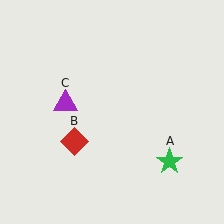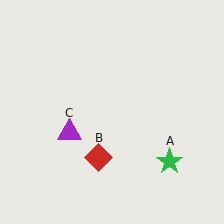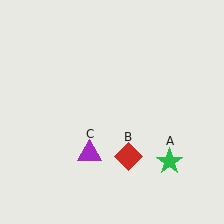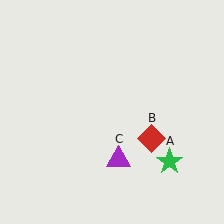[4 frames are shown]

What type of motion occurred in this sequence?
The red diamond (object B), purple triangle (object C) rotated counterclockwise around the center of the scene.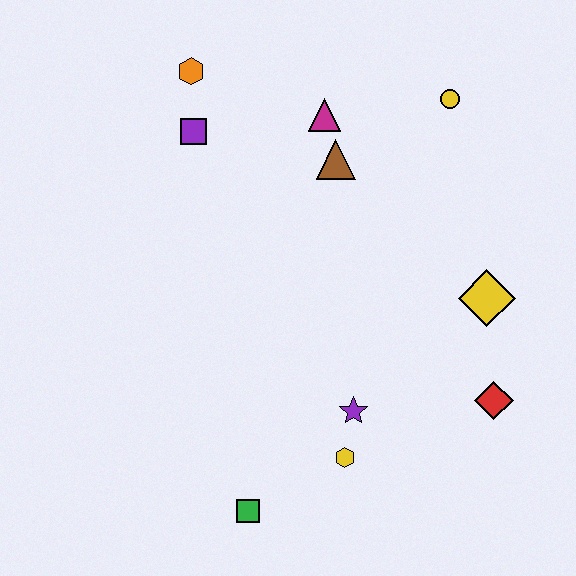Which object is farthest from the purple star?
The orange hexagon is farthest from the purple star.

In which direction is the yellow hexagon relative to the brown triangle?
The yellow hexagon is below the brown triangle.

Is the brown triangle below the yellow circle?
Yes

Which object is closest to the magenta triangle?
The brown triangle is closest to the magenta triangle.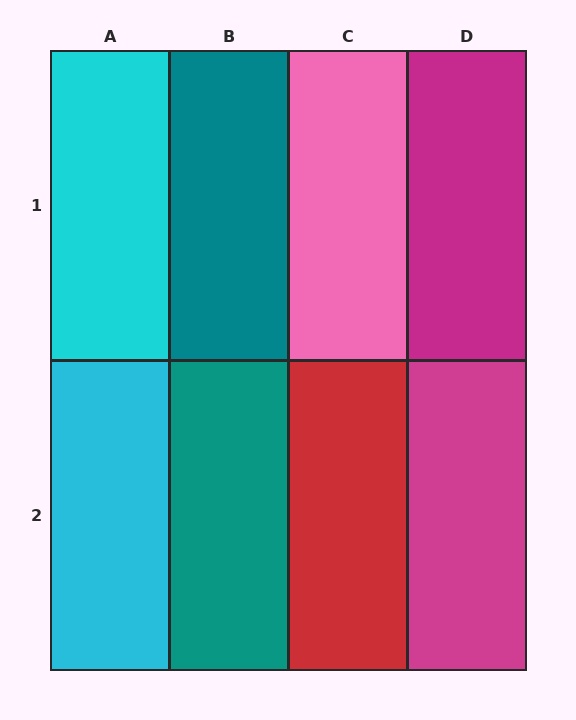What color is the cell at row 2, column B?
Teal.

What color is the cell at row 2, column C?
Red.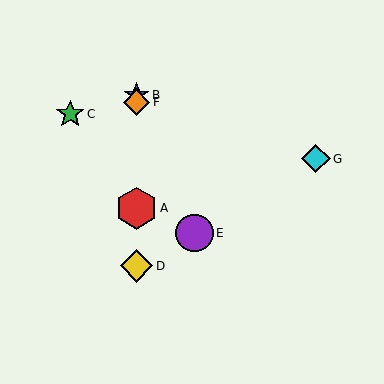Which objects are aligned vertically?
Objects A, B, D, F are aligned vertically.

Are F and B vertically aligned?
Yes, both are at x≈137.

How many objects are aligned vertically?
4 objects (A, B, D, F) are aligned vertically.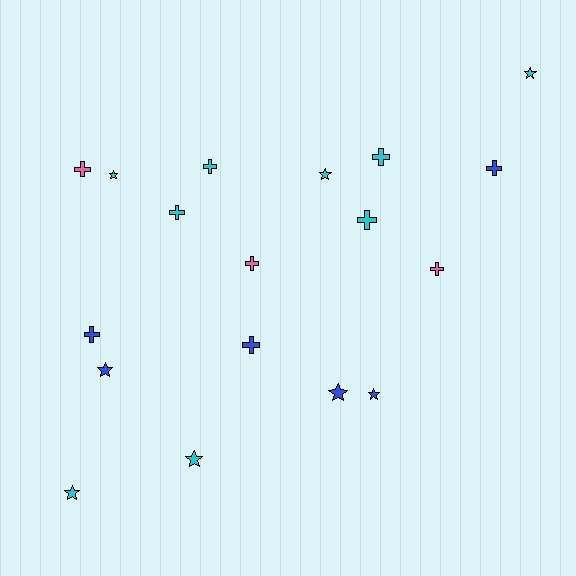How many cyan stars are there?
There are 5 cyan stars.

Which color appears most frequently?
Cyan, with 9 objects.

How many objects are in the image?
There are 18 objects.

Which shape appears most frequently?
Cross, with 10 objects.